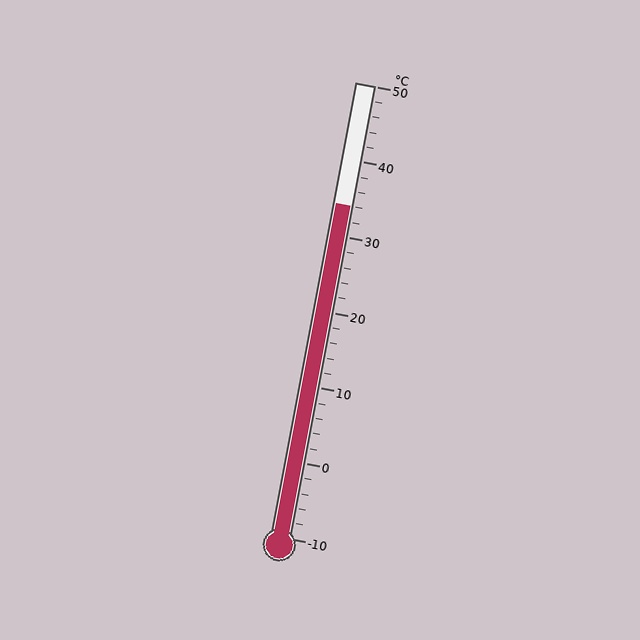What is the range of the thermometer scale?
The thermometer scale ranges from -10°C to 50°C.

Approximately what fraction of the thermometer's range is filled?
The thermometer is filled to approximately 75% of its range.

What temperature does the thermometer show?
The thermometer shows approximately 34°C.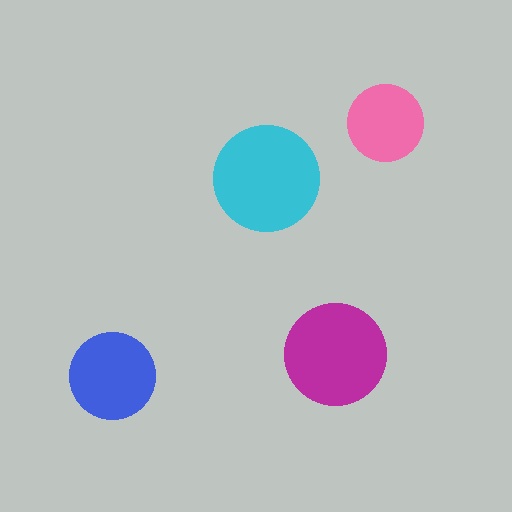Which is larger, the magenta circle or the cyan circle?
The cyan one.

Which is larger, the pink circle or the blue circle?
The blue one.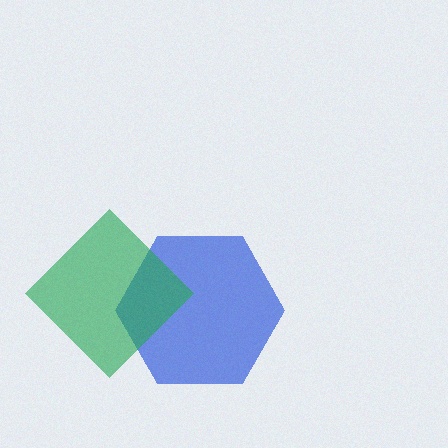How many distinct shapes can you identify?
There are 2 distinct shapes: a blue hexagon, a green diamond.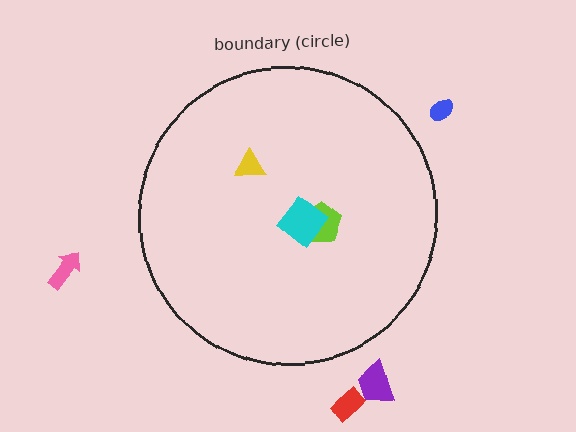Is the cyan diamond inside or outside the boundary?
Inside.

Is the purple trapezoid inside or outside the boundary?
Outside.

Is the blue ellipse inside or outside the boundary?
Outside.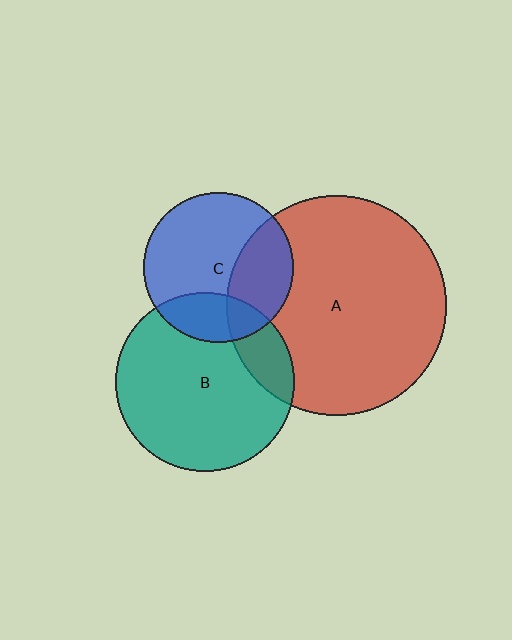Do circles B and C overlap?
Yes.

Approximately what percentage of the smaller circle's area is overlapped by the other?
Approximately 25%.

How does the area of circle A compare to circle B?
Approximately 1.5 times.